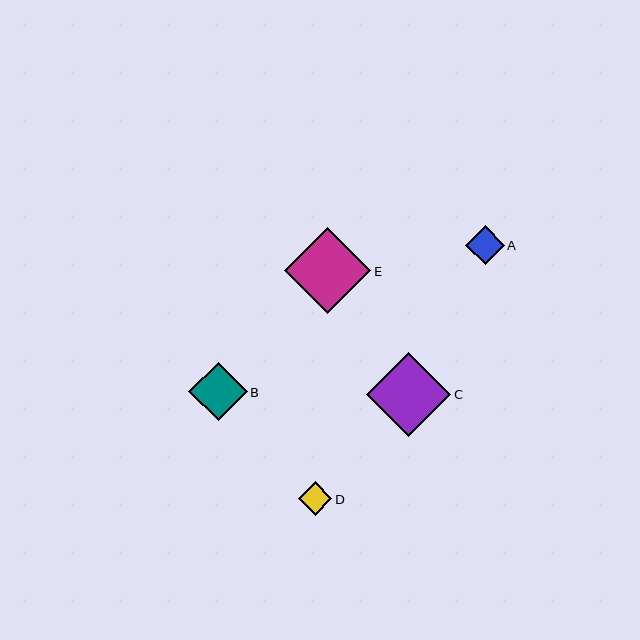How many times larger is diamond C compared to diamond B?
Diamond C is approximately 1.4 times the size of diamond B.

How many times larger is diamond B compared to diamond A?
Diamond B is approximately 1.5 times the size of diamond A.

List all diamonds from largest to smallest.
From largest to smallest: E, C, B, A, D.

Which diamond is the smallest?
Diamond D is the smallest with a size of approximately 33 pixels.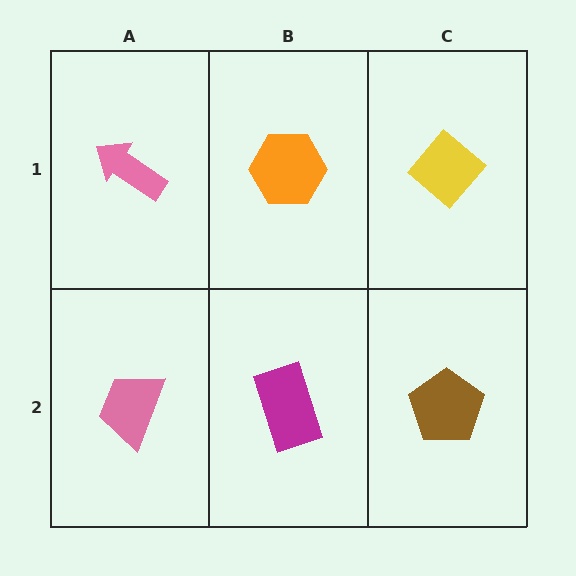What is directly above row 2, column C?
A yellow diamond.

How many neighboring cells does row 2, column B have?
3.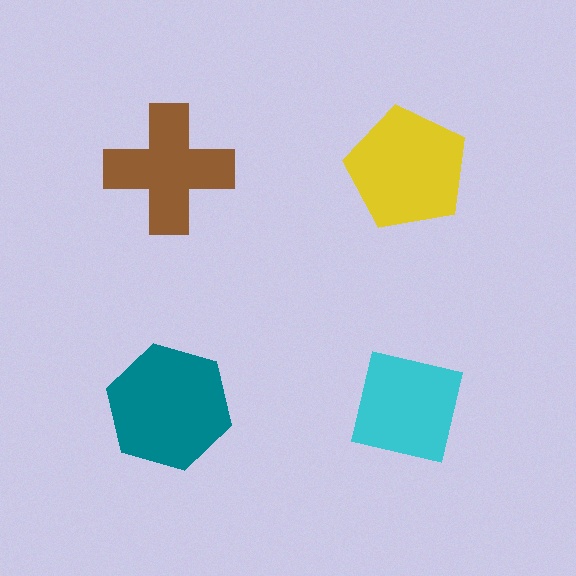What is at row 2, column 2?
A cyan square.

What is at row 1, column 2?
A yellow pentagon.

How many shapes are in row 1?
2 shapes.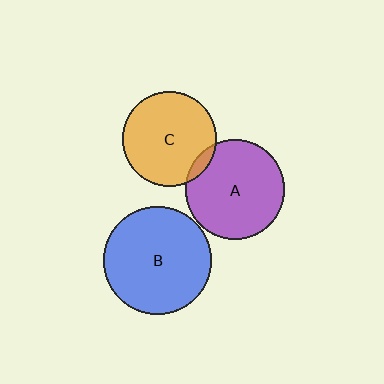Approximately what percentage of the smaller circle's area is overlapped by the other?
Approximately 5%.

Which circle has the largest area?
Circle B (blue).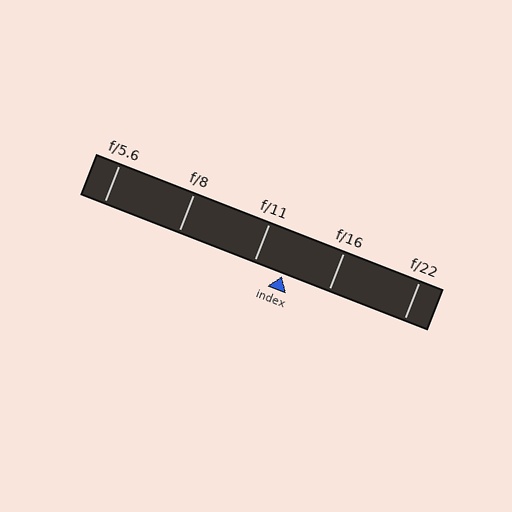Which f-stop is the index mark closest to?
The index mark is closest to f/11.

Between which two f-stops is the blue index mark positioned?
The index mark is between f/11 and f/16.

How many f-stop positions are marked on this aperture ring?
There are 5 f-stop positions marked.